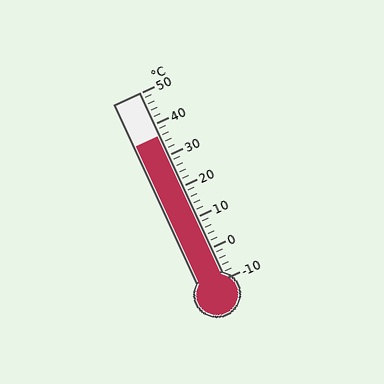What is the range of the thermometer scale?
The thermometer scale ranges from -10°C to 50°C.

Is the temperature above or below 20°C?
The temperature is above 20°C.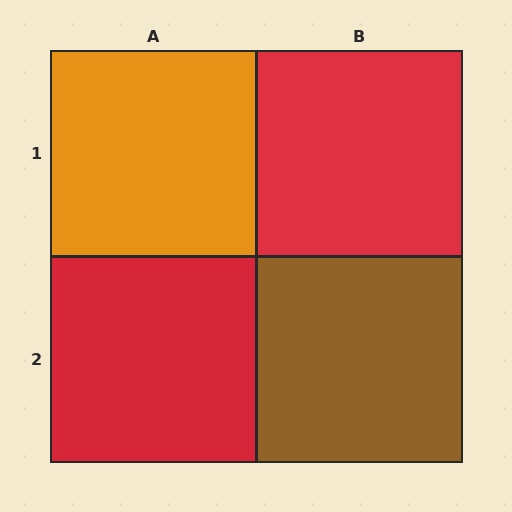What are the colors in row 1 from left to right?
Orange, red.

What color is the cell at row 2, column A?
Red.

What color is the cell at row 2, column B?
Brown.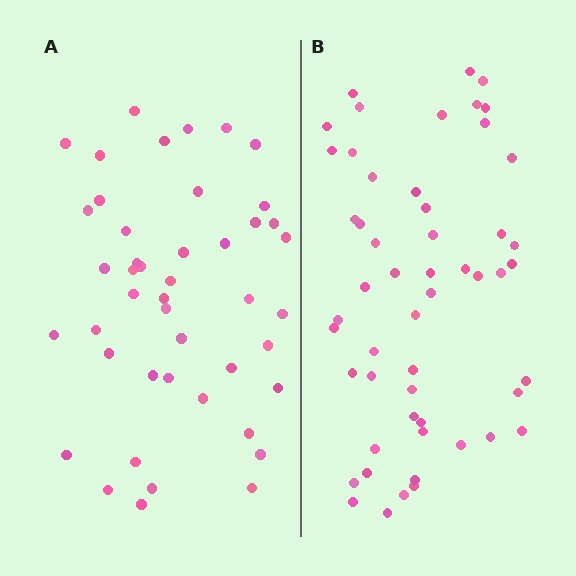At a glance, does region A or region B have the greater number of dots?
Region B (the right region) has more dots.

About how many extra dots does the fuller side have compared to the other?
Region B has roughly 8 or so more dots than region A.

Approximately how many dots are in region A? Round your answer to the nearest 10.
About 40 dots. (The exact count is 45, which rounds to 40.)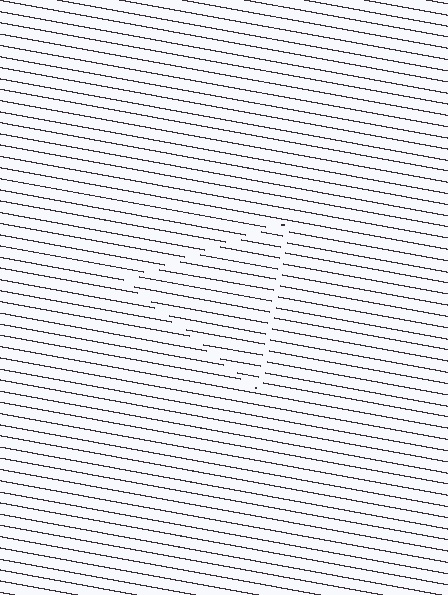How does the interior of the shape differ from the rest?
The interior of the shape contains the same grating, shifted by half a period — the contour is defined by the phase discontinuity where line-ends from the inner and outer gratings abut.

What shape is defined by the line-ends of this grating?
An illusory triangle. The interior of the shape contains the same grating, shifted by half a period — the contour is defined by the phase discontinuity where line-ends from the inner and outer gratings abut.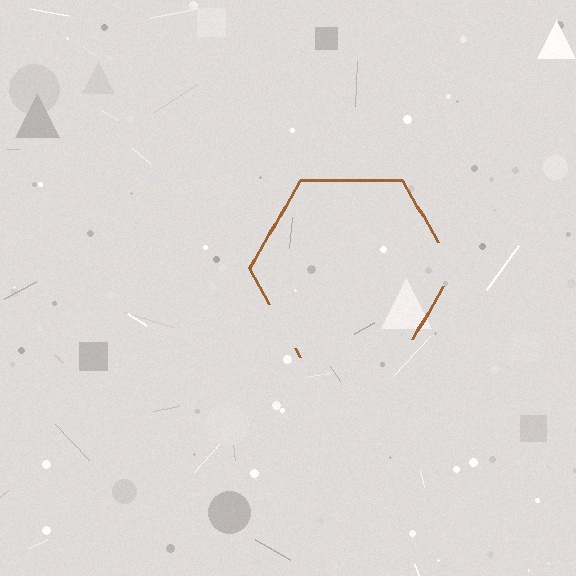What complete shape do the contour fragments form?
The contour fragments form a hexagon.